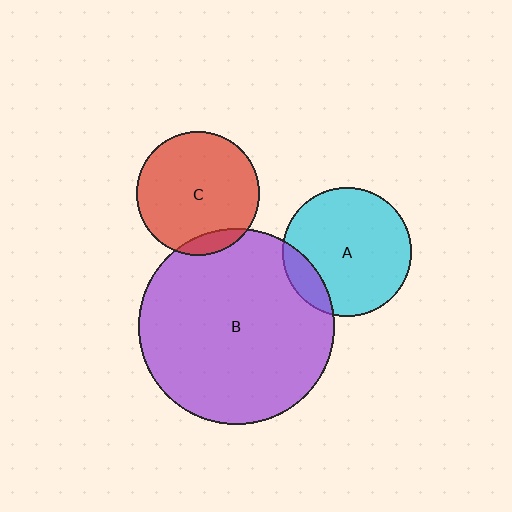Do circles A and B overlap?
Yes.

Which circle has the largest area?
Circle B (purple).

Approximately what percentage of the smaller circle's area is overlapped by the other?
Approximately 15%.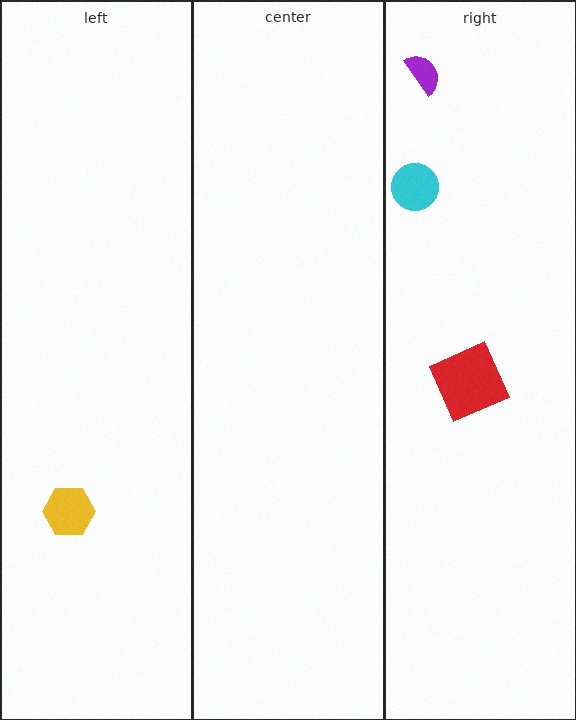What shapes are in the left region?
The yellow hexagon.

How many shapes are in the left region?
1.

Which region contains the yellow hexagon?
The left region.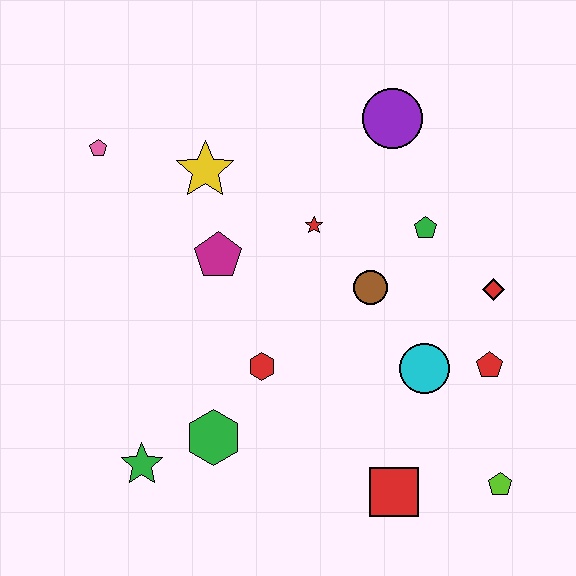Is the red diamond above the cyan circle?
Yes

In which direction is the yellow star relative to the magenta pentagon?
The yellow star is above the magenta pentagon.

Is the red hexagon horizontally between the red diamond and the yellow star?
Yes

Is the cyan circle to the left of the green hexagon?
No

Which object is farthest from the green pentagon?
The green star is farthest from the green pentagon.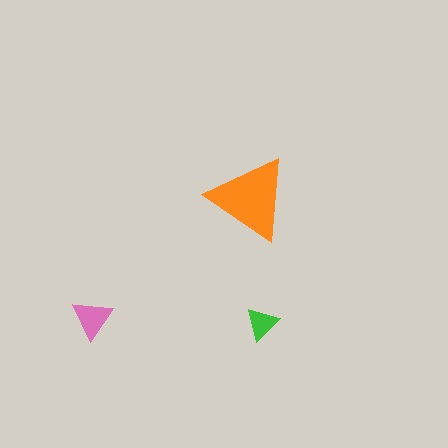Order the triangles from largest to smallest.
the orange one, the pink one, the green one.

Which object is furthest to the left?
The pink triangle is leftmost.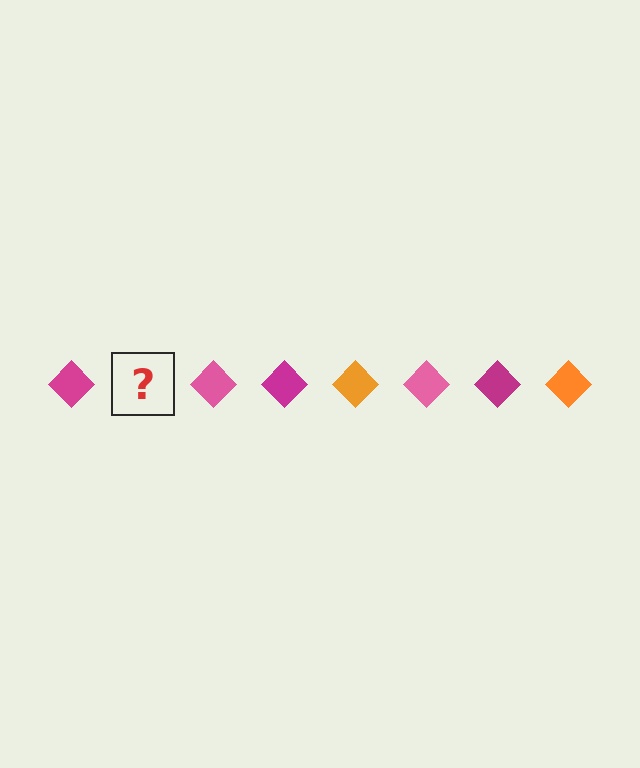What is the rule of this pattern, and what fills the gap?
The rule is that the pattern cycles through magenta, orange, pink diamonds. The gap should be filled with an orange diamond.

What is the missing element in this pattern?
The missing element is an orange diamond.